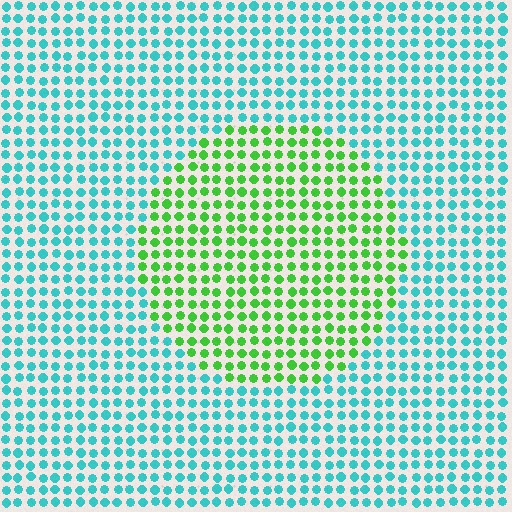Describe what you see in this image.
The image is filled with small cyan elements in a uniform arrangement. A circle-shaped region is visible where the elements are tinted to a slightly different hue, forming a subtle color boundary.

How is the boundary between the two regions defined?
The boundary is defined purely by a slight shift in hue (about 61 degrees). Spacing, size, and orientation are identical on both sides.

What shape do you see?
I see a circle.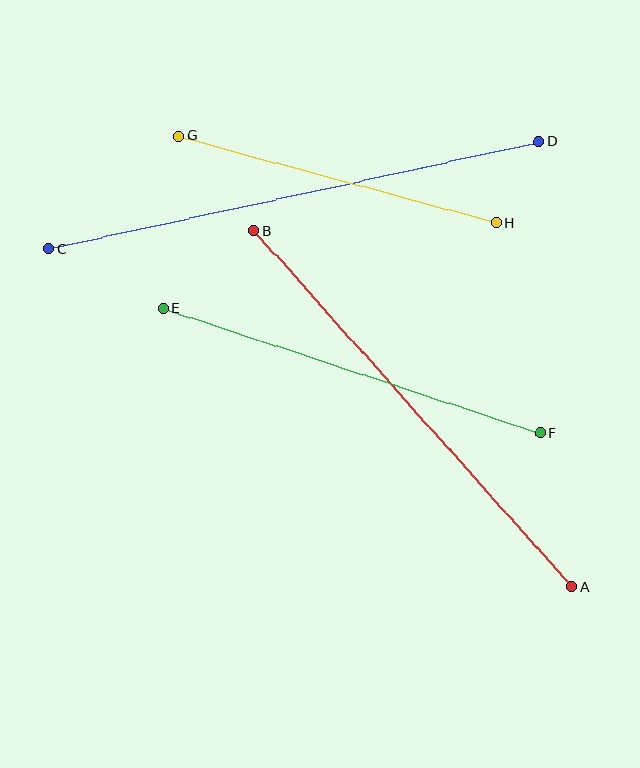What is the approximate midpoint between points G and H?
The midpoint is at approximately (338, 179) pixels.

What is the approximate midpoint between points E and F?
The midpoint is at approximately (352, 371) pixels.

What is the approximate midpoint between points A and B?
The midpoint is at approximately (413, 409) pixels.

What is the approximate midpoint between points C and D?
The midpoint is at approximately (294, 195) pixels.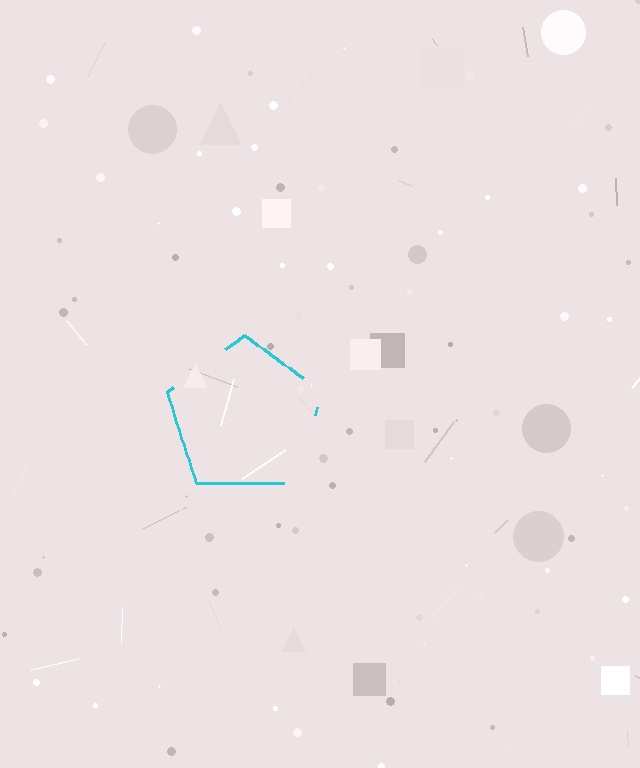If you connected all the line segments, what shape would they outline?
They would outline a pentagon.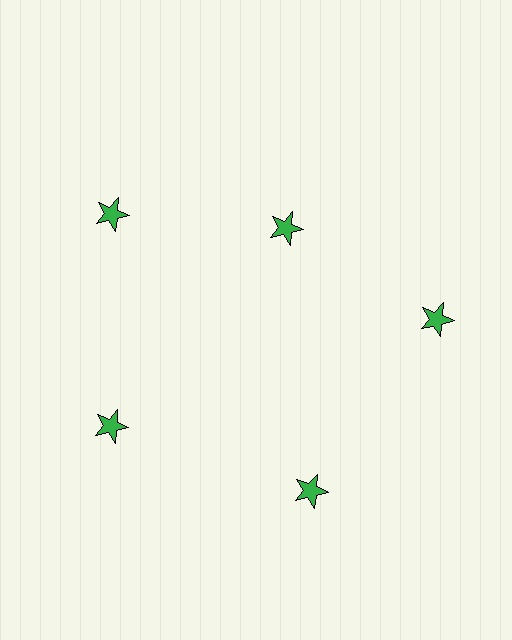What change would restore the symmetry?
The symmetry would be restored by moving it outward, back onto the ring so that all 5 stars sit at equal angles and equal distance from the center.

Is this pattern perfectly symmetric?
No. The 5 green stars are arranged in a ring, but one element near the 1 o'clock position is pulled inward toward the center, breaking the 5-fold rotational symmetry.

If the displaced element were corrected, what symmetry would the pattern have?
It would have 5-fold rotational symmetry — the pattern would map onto itself every 72 degrees.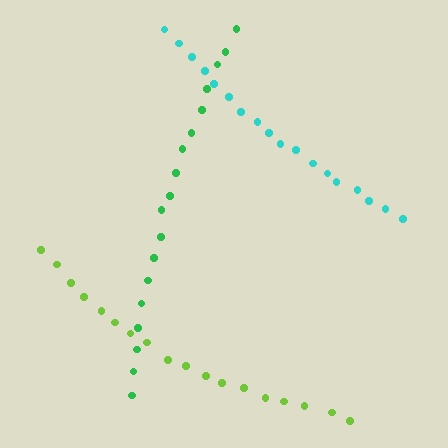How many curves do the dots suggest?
There are 3 distinct paths.